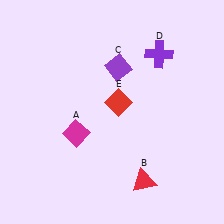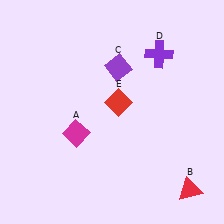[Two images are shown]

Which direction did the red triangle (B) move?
The red triangle (B) moved right.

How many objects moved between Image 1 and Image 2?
1 object moved between the two images.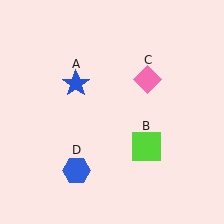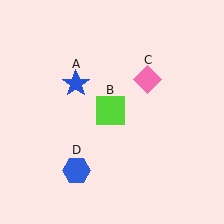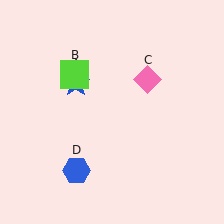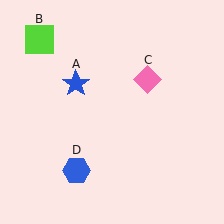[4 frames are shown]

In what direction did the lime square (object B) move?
The lime square (object B) moved up and to the left.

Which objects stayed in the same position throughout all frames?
Blue star (object A) and pink diamond (object C) and blue hexagon (object D) remained stationary.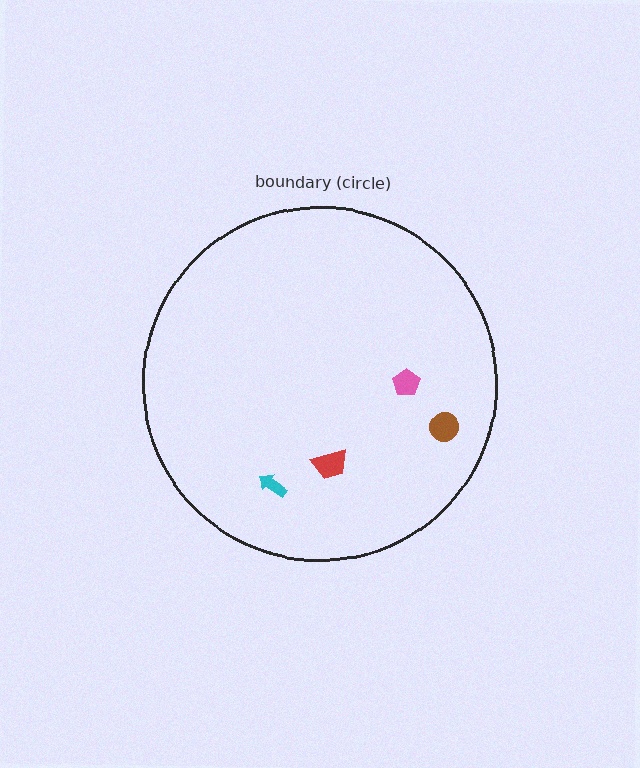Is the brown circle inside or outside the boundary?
Inside.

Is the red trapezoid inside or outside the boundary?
Inside.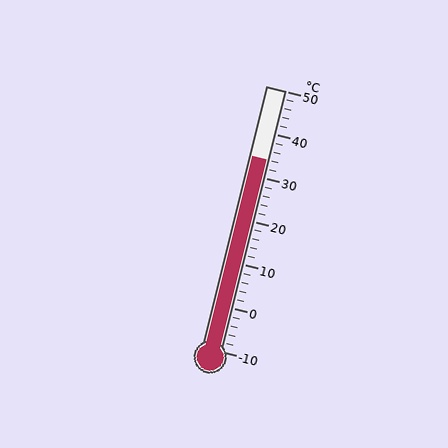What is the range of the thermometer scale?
The thermometer scale ranges from -10°C to 50°C.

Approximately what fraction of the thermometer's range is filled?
The thermometer is filled to approximately 75% of its range.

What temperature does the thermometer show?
The thermometer shows approximately 34°C.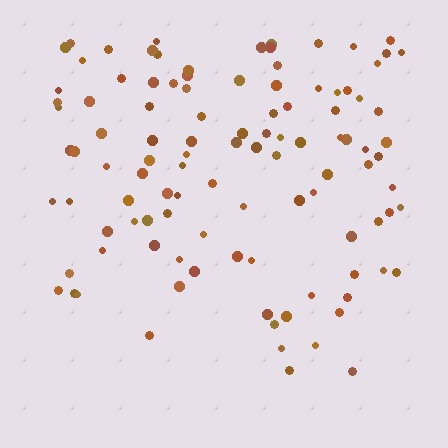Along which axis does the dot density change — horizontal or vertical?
Vertical.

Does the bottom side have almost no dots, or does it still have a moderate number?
Still a moderate number, just noticeably fewer than the top.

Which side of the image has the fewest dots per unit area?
The bottom.